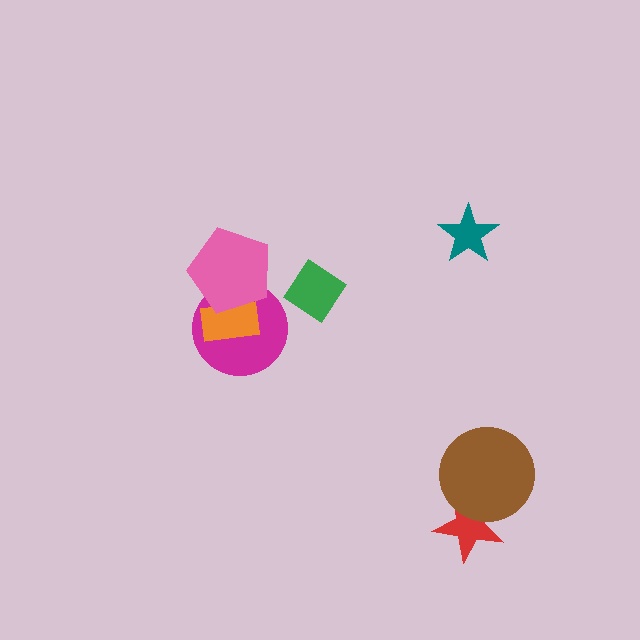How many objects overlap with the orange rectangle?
2 objects overlap with the orange rectangle.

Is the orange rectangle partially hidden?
Yes, it is partially covered by another shape.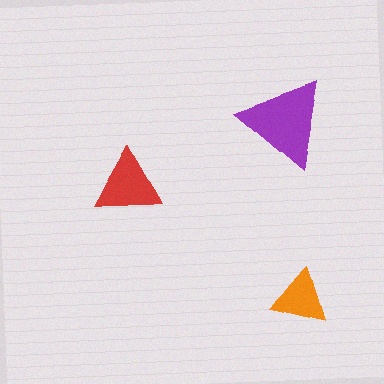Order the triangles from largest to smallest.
the purple one, the red one, the orange one.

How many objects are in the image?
There are 3 objects in the image.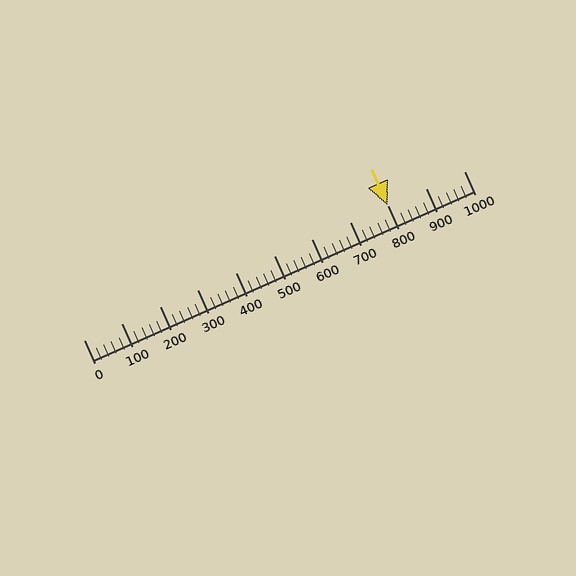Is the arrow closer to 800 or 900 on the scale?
The arrow is closer to 800.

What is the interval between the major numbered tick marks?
The major tick marks are spaced 100 units apart.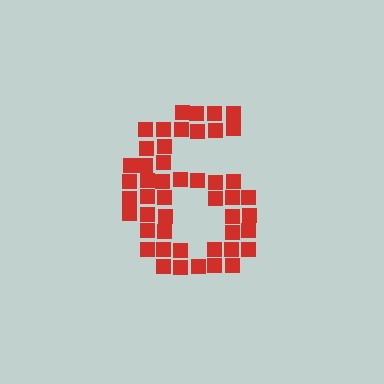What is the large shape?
The large shape is the digit 6.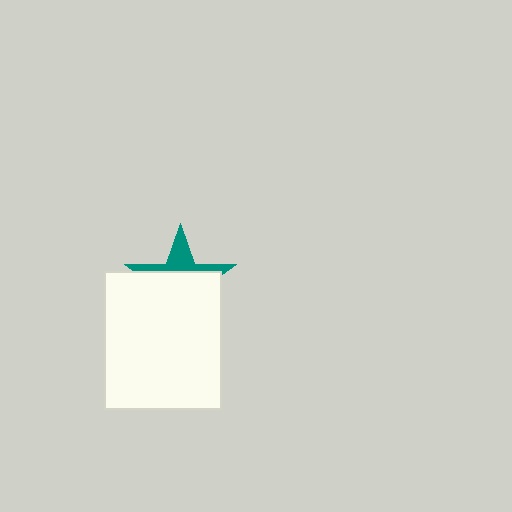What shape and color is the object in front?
The object in front is a white rectangle.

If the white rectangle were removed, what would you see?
You would see the complete teal star.